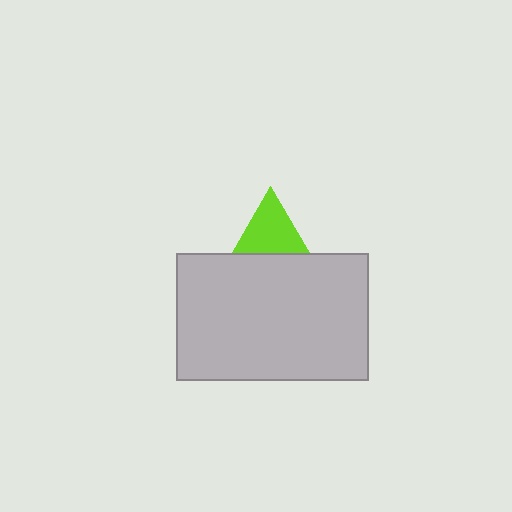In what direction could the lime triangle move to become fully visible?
The lime triangle could move up. That would shift it out from behind the light gray rectangle entirely.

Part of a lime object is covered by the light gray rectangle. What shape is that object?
It is a triangle.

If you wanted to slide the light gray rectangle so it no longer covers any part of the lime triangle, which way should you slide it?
Slide it down — that is the most direct way to separate the two shapes.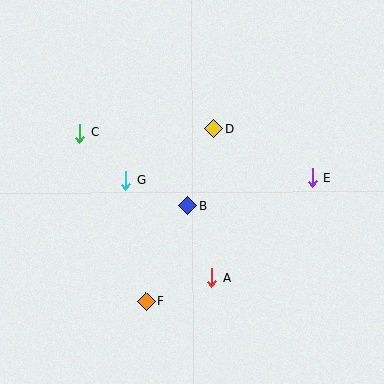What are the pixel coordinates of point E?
Point E is at (312, 178).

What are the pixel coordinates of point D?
Point D is at (214, 129).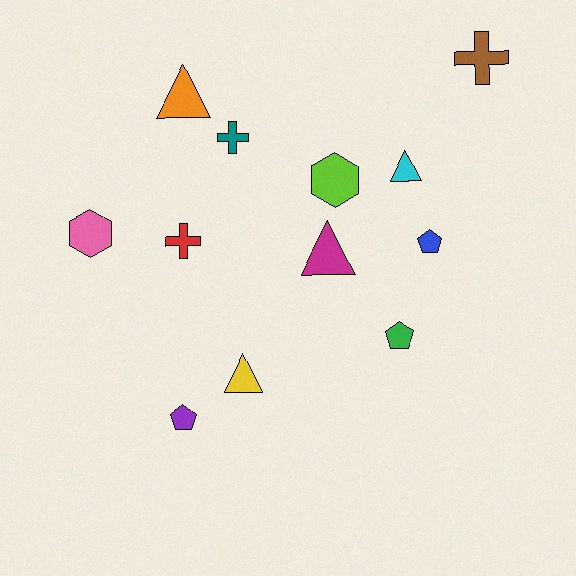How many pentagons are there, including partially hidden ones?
There are 3 pentagons.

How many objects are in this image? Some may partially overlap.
There are 12 objects.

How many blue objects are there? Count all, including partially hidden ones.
There is 1 blue object.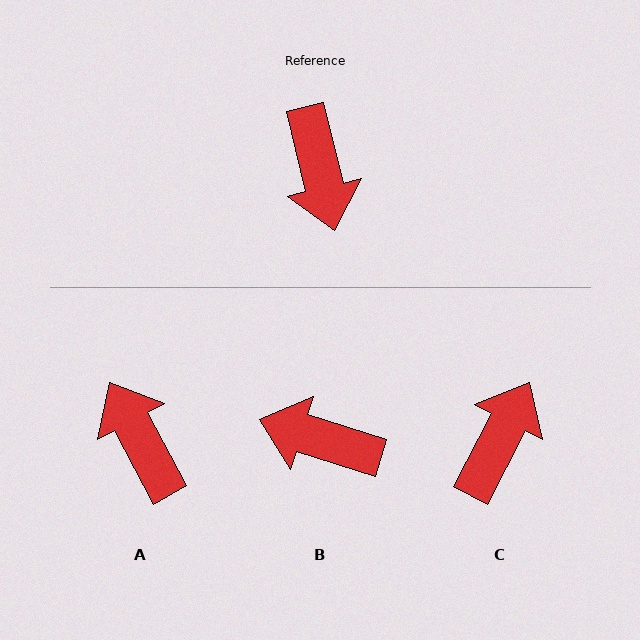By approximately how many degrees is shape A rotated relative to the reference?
Approximately 165 degrees clockwise.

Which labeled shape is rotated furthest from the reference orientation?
A, about 165 degrees away.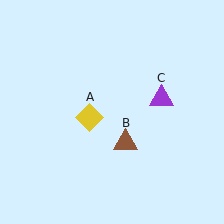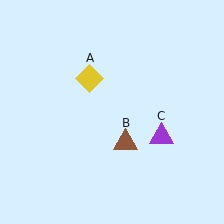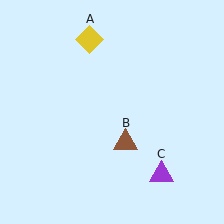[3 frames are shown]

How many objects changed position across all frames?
2 objects changed position: yellow diamond (object A), purple triangle (object C).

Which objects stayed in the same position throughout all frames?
Brown triangle (object B) remained stationary.